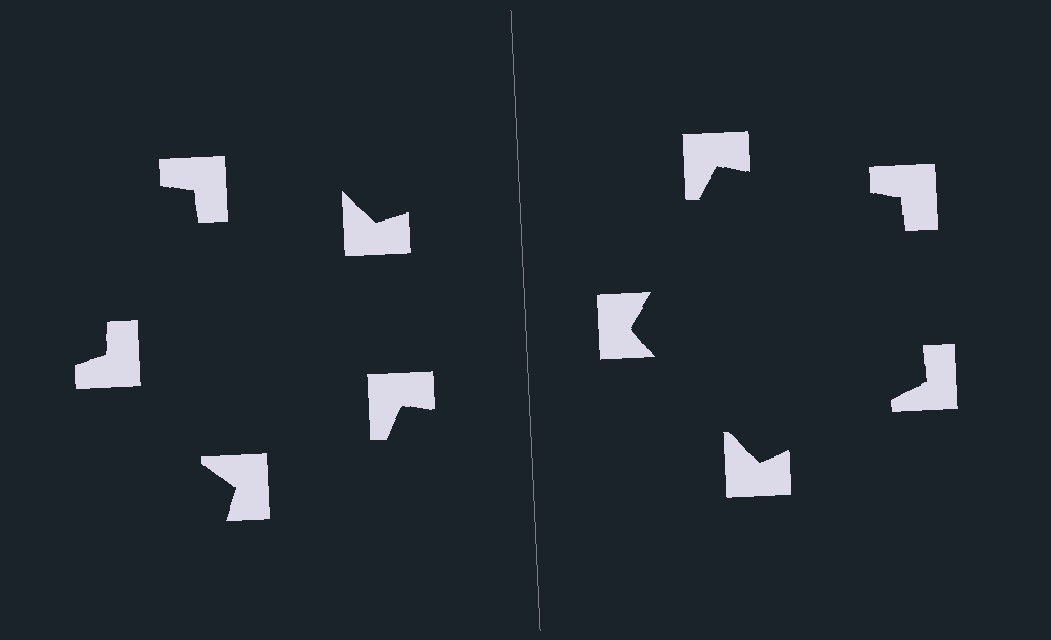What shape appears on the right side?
An illusory pentagon.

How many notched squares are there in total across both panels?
10 — 5 on each side.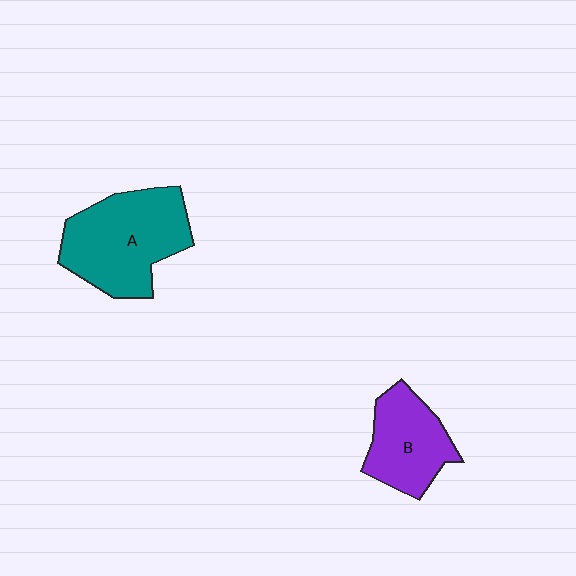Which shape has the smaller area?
Shape B (purple).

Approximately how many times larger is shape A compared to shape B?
Approximately 1.5 times.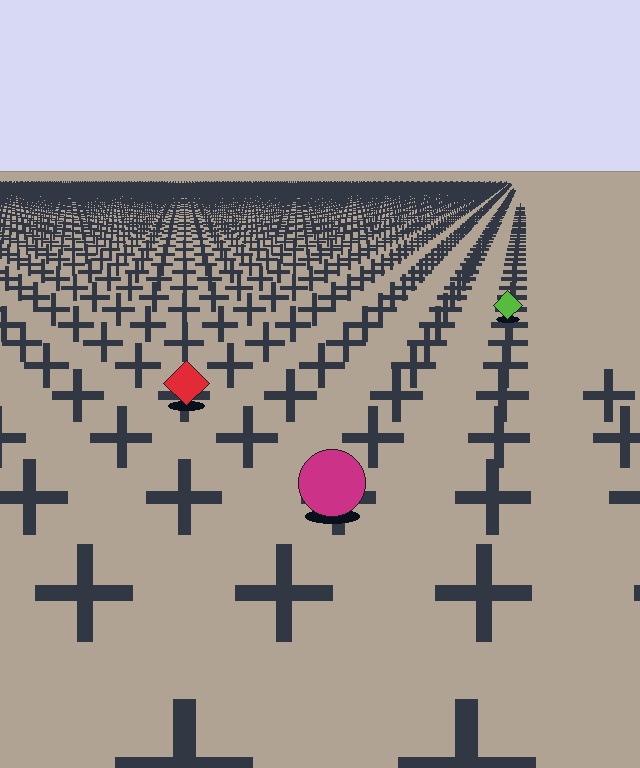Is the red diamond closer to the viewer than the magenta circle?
No. The magenta circle is closer — you can tell from the texture gradient: the ground texture is coarser near it.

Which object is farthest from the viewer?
The lime diamond is farthest from the viewer. It appears smaller and the ground texture around it is denser.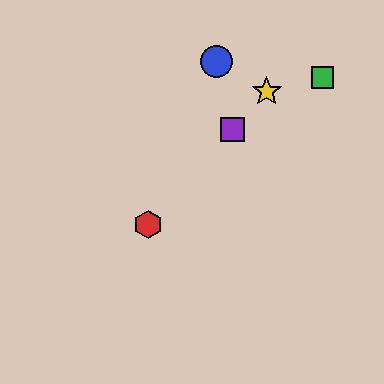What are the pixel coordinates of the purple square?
The purple square is at (233, 129).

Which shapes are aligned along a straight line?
The red hexagon, the yellow star, the purple square are aligned along a straight line.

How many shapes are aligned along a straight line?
3 shapes (the red hexagon, the yellow star, the purple square) are aligned along a straight line.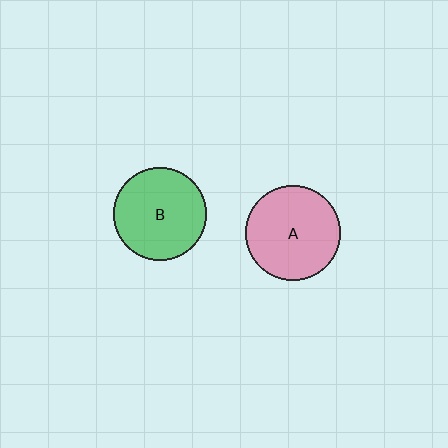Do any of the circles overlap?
No, none of the circles overlap.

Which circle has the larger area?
Circle A (pink).